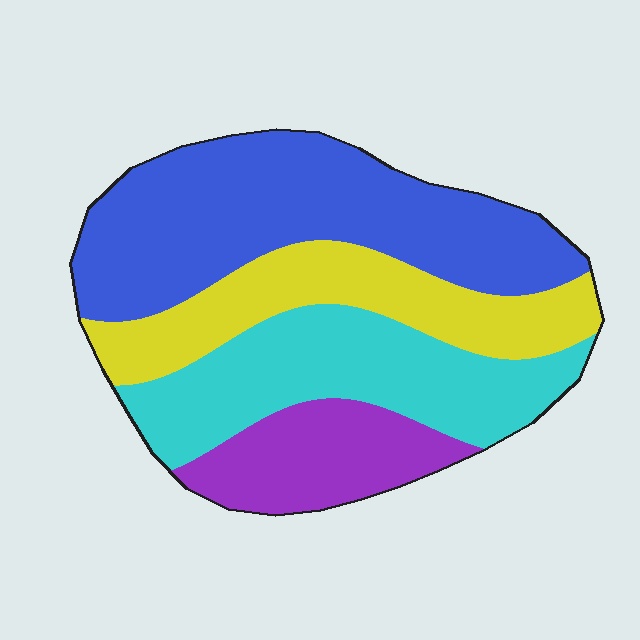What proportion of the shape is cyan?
Cyan covers 26% of the shape.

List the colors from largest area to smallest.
From largest to smallest: blue, cyan, yellow, purple.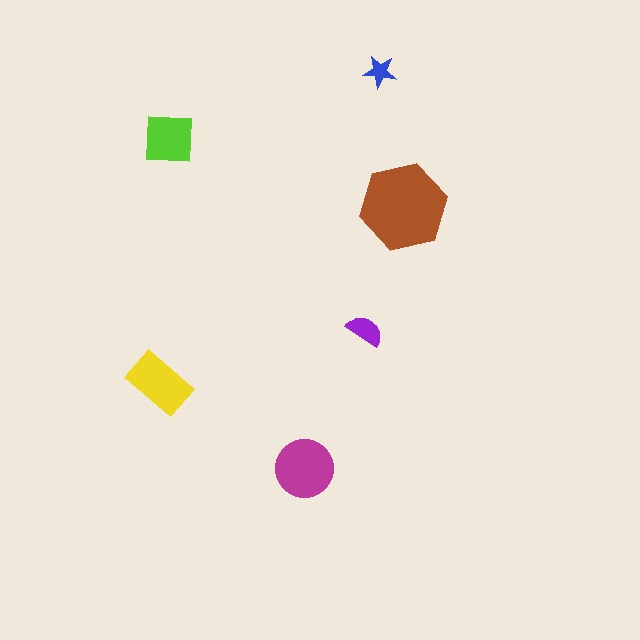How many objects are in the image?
There are 6 objects in the image.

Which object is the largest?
The brown hexagon.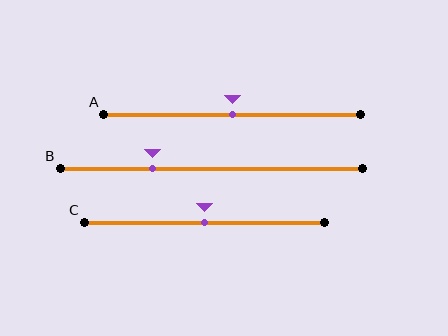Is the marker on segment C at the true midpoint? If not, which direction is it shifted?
Yes, the marker on segment C is at the true midpoint.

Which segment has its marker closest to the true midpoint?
Segment A has its marker closest to the true midpoint.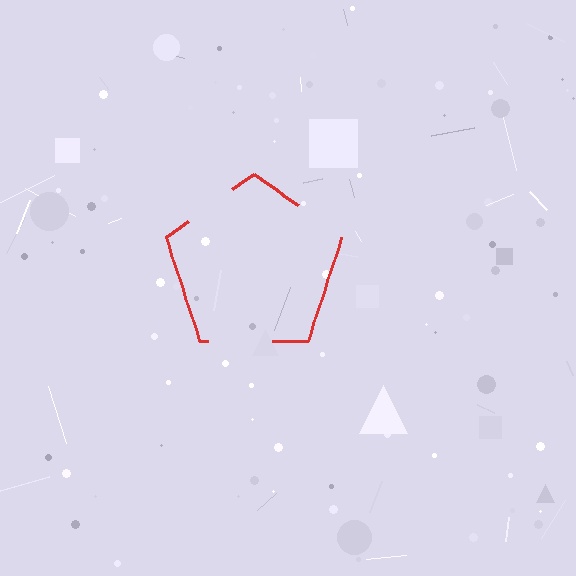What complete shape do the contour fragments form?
The contour fragments form a pentagon.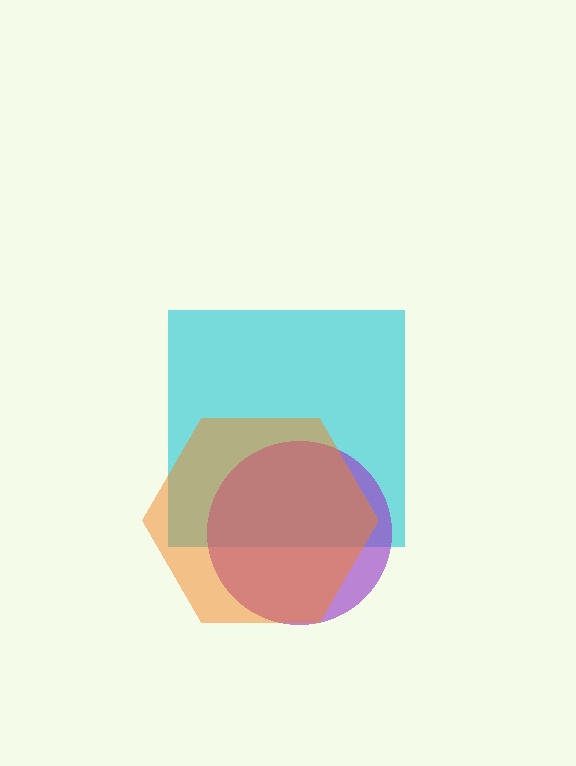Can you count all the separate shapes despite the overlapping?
Yes, there are 3 separate shapes.